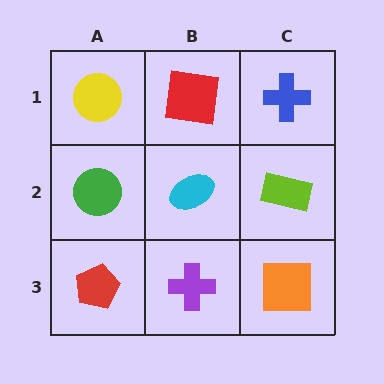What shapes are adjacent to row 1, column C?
A lime rectangle (row 2, column C), a red square (row 1, column B).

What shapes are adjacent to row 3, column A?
A green circle (row 2, column A), a purple cross (row 3, column B).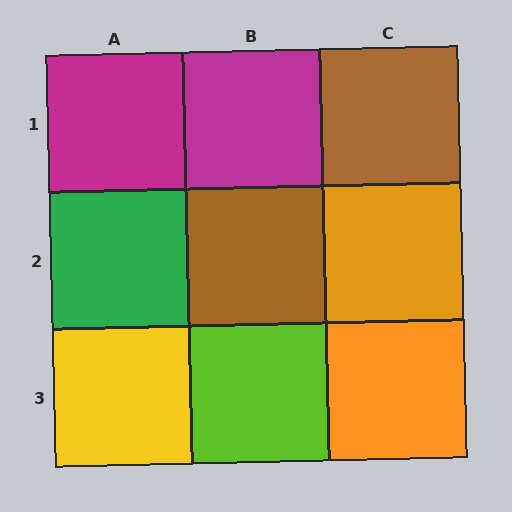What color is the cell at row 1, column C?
Brown.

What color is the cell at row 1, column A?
Magenta.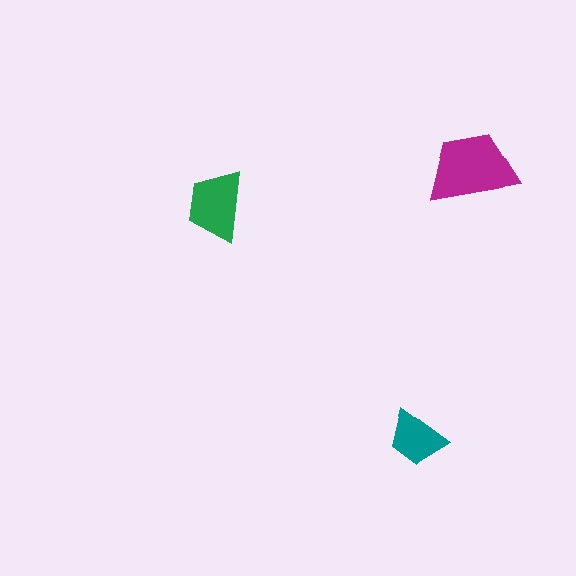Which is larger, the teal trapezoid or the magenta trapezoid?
The magenta one.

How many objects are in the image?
There are 3 objects in the image.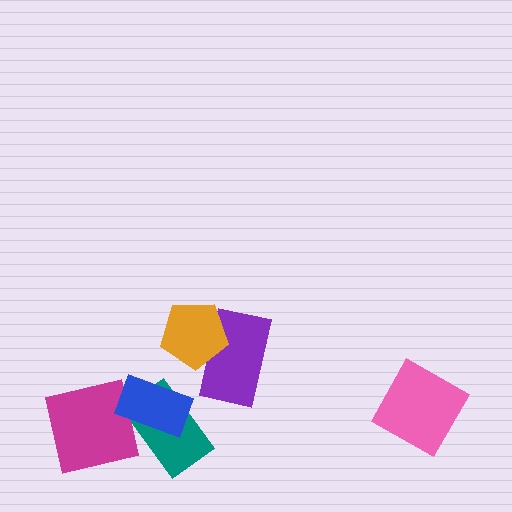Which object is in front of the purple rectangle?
The orange pentagon is in front of the purple rectangle.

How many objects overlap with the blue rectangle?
2 objects overlap with the blue rectangle.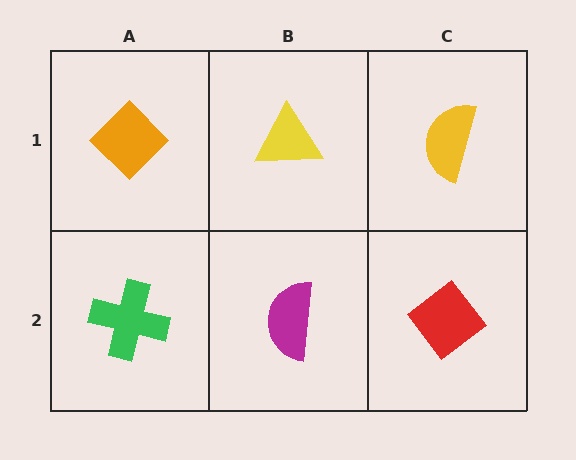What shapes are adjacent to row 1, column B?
A magenta semicircle (row 2, column B), an orange diamond (row 1, column A), a yellow semicircle (row 1, column C).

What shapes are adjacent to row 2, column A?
An orange diamond (row 1, column A), a magenta semicircle (row 2, column B).